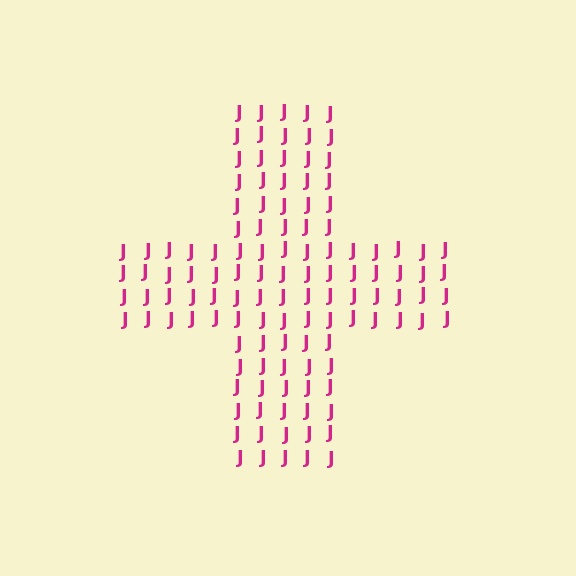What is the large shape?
The large shape is a cross.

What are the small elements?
The small elements are letter J's.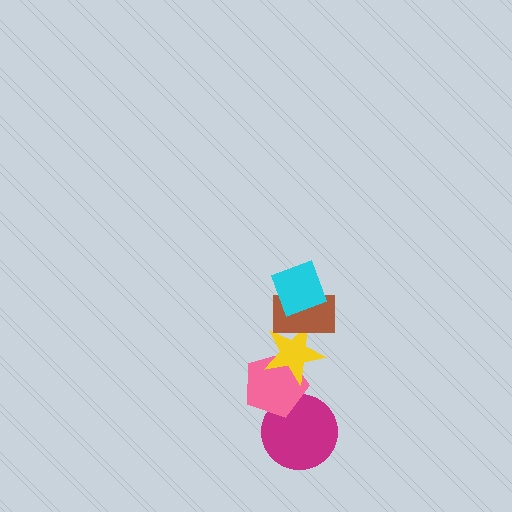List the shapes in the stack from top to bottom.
From top to bottom: the cyan diamond, the brown rectangle, the yellow star, the pink pentagon, the magenta circle.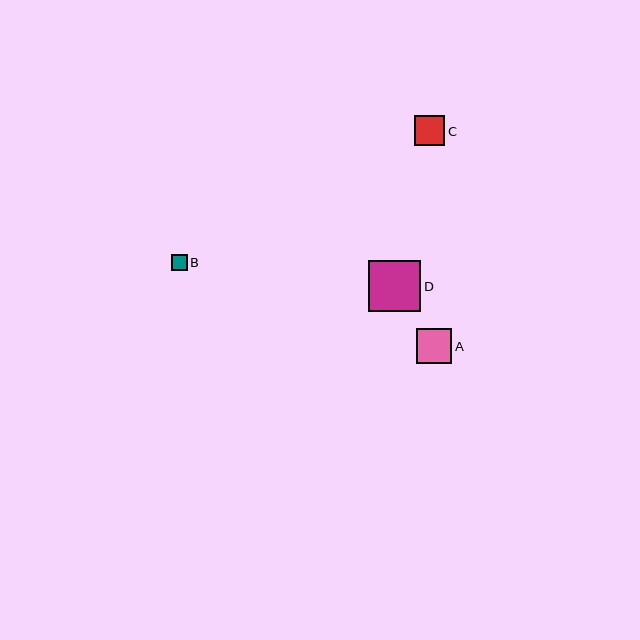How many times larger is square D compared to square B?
Square D is approximately 3.3 times the size of square B.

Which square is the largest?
Square D is the largest with a size of approximately 52 pixels.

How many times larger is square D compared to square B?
Square D is approximately 3.3 times the size of square B.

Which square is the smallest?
Square B is the smallest with a size of approximately 16 pixels.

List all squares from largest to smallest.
From largest to smallest: D, A, C, B.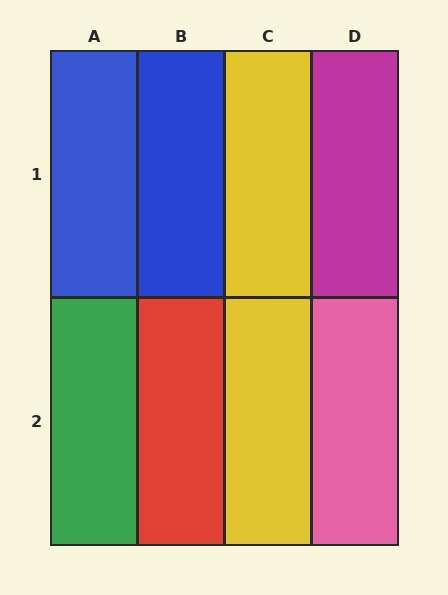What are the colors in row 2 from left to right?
Green, red, yellow, pink.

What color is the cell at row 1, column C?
Yellow.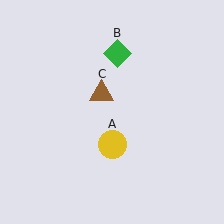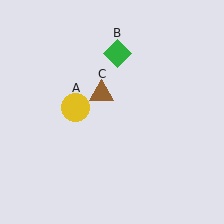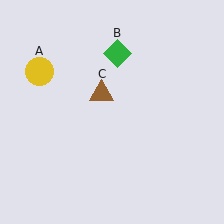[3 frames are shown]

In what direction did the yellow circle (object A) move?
The yellow circle (object A) moved up and to the left.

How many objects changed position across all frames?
1 object changed position: yellow circle (object A).